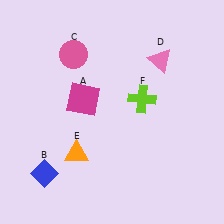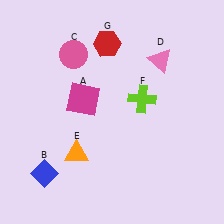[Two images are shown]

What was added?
A red hexagon (G) was added in Image 2.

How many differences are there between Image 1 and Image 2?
There is 1 difference between the two images.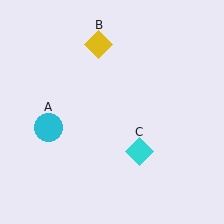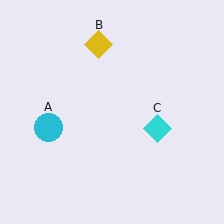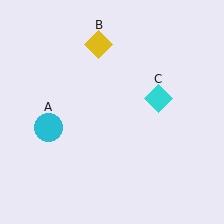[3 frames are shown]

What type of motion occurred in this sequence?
The cyan diamond (object C) rotated counterclockwise around the center of the scene.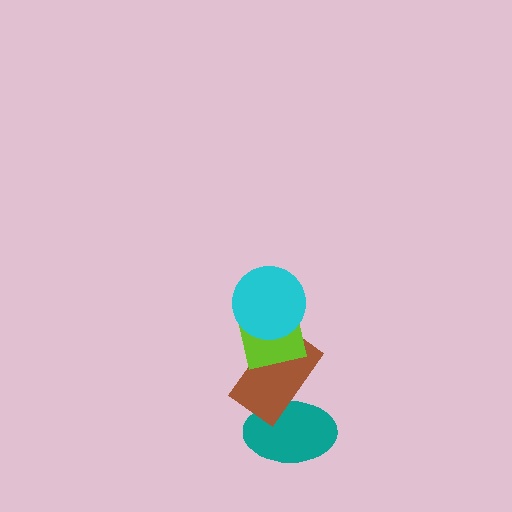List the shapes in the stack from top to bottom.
From top to bottom: the cyan circle, the lime square, the brown rectangle, the teal ellipse.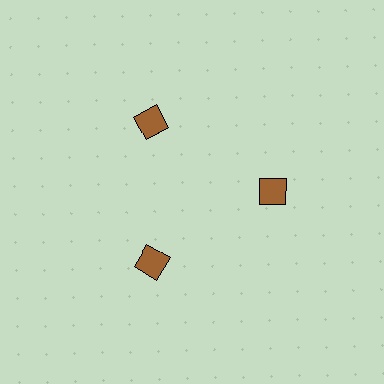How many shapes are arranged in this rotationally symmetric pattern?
There are 3 shapes, arranged in 3 groups of 1.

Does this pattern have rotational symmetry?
Yes, this pattern has 3-fold rotational symmetry. It looks the same after rotating 120 degrees around the center.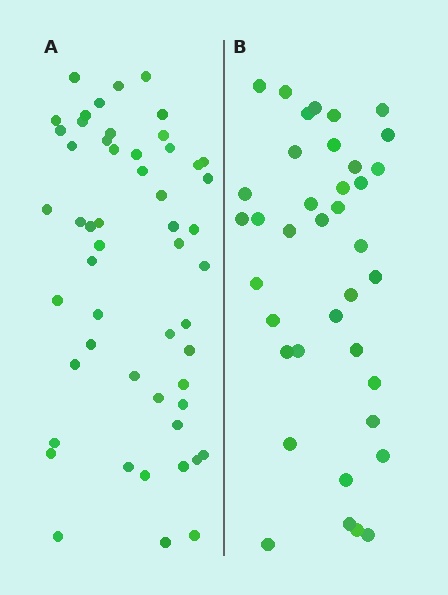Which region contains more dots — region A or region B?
Region A (the left region) has more dots.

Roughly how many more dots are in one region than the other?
Region A has approximately 15 more dots than region B.